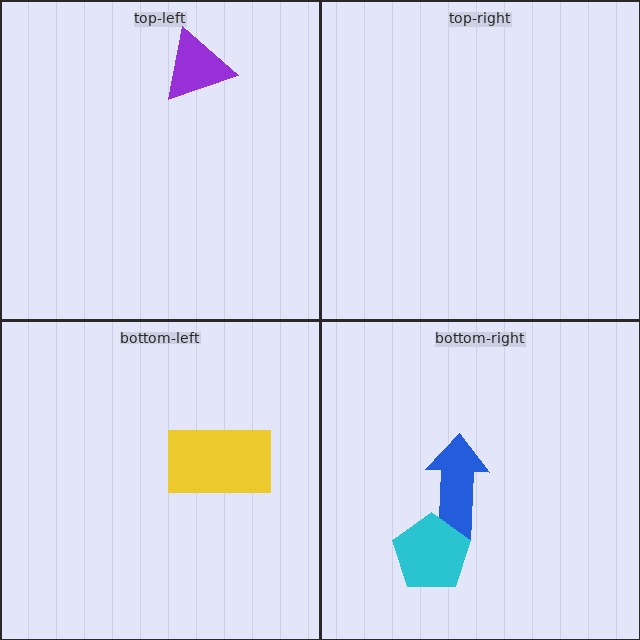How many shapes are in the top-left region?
1.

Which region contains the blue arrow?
The bottom-right region.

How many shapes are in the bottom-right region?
2.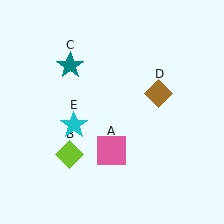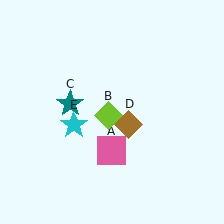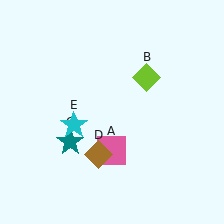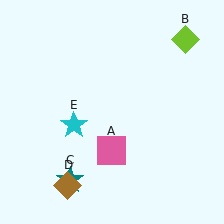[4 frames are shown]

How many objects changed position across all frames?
3 objects changed position: lime diamond (object B), teal star (object C), brown diamond (object D).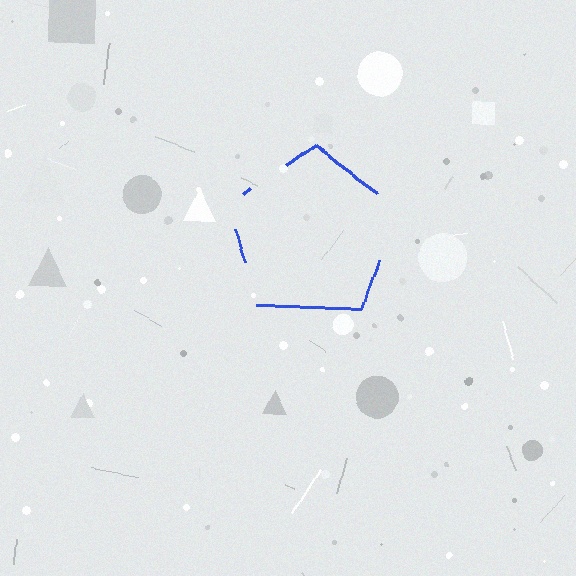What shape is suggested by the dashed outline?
The dashed outline suggests a pentagon.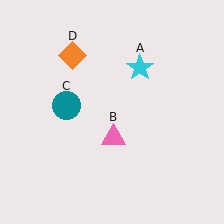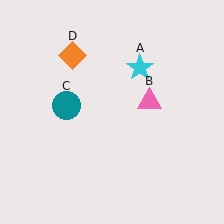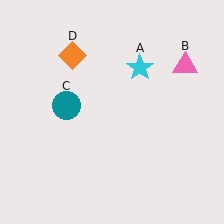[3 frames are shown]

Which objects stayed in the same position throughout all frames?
Cyan star (object A) and teal circle (object C) and orange diamond (object D) remained stationary.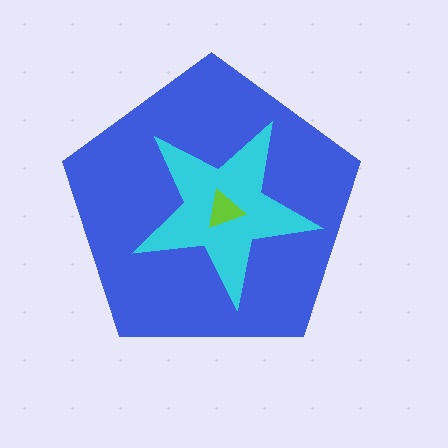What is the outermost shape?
The blue pentagon.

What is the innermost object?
The lime triangle.